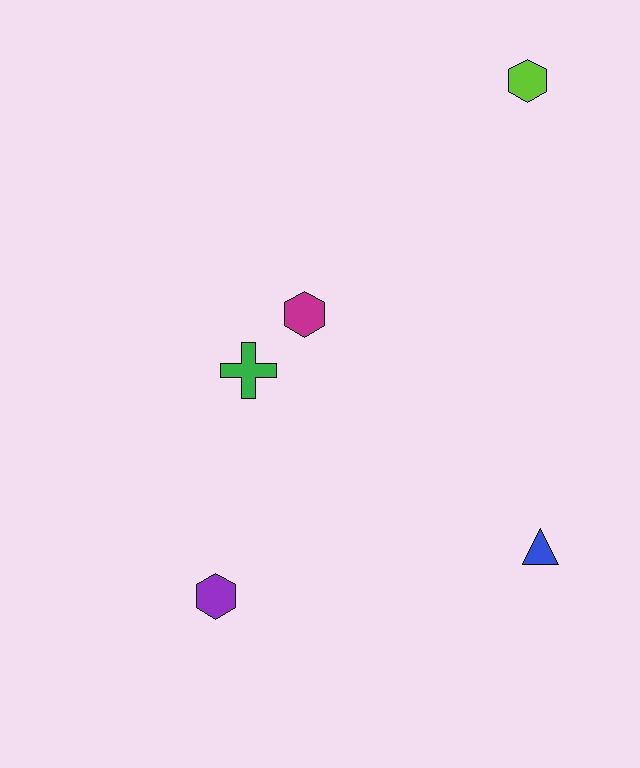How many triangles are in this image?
There is 1 triangle.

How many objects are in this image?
There are 5 objects.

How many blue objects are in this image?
There is 1 blue object.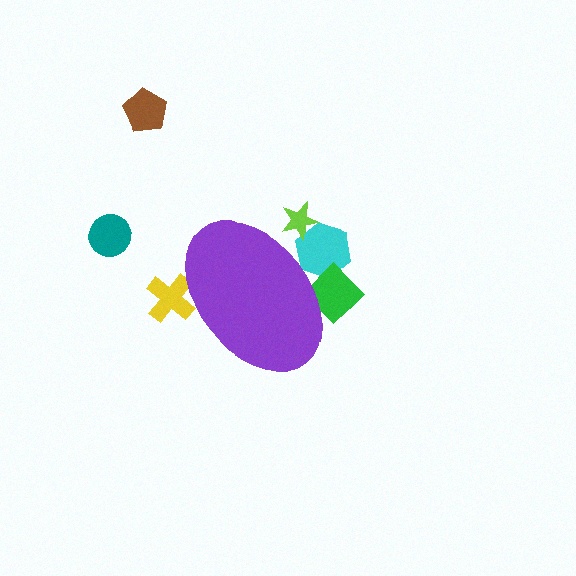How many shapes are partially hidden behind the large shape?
4 shapes are partially hidden.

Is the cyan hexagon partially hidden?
Yes, the cyan hexagon is partially hidden behind the purple ellipse.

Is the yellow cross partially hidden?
Yes, the yellow cross is partially hidden behind the purple ellipse.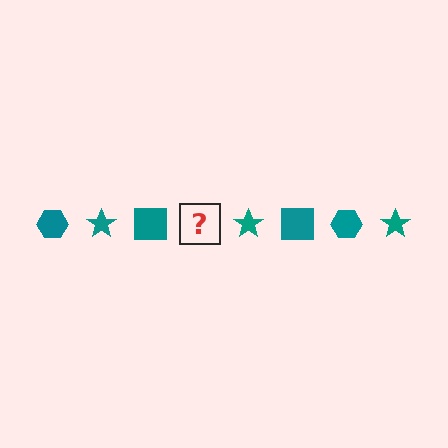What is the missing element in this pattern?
The missing element is a teal hexagon.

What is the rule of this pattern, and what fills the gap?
The rule is that the pattern cycles through hexagon, star, square shapes in teal. The gap should be filled with a teal hexagon.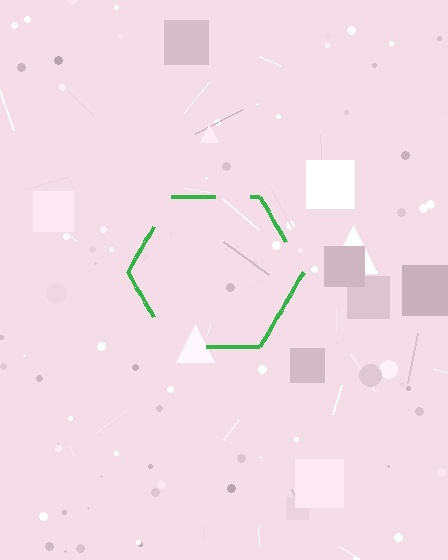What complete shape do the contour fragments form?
The contour fragments form a hexagon.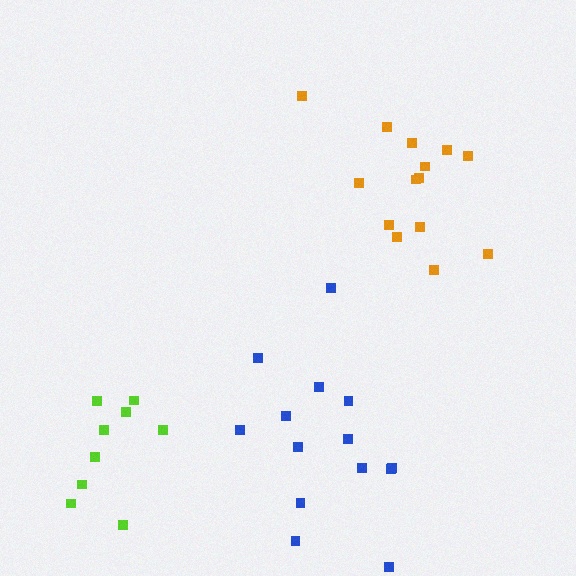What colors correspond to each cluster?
The clusters are colored: orange, blue, lime.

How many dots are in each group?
Group 1: 14 dots, Group 2: 14 dots, Group 3: 9 dots (37 total).